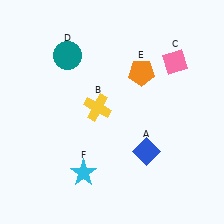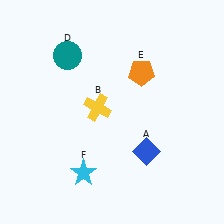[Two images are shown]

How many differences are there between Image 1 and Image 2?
There is 1 difference between the two images.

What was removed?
The pink diamond (C) was removed in Image 2.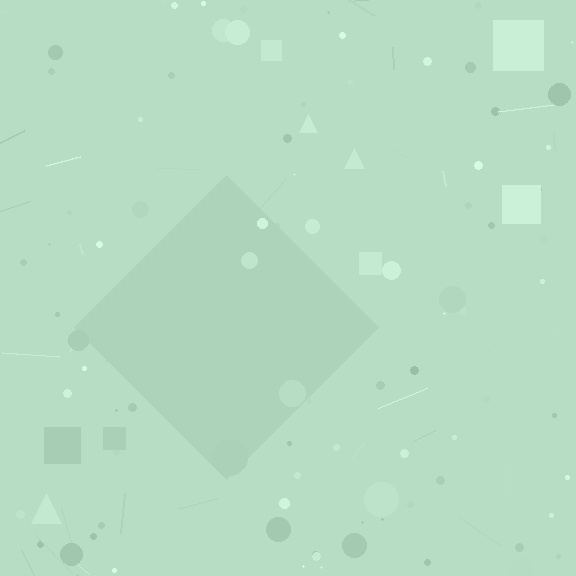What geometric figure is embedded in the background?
A diamond is embedded in the background.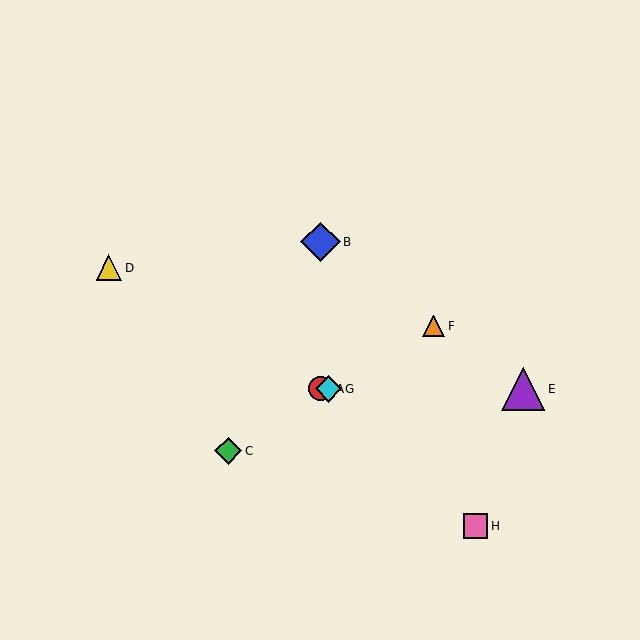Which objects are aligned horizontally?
Objects A, E, G are aligned horizontally.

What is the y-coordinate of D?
Object D is at y≈268.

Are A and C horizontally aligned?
No, A is at y≈389 and C is at y≈451.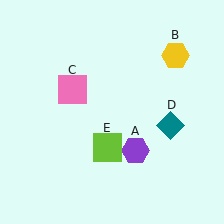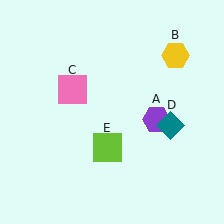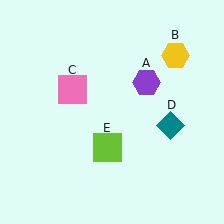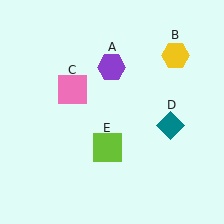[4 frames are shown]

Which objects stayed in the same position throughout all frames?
Yellow hexagon (object B) and pink square (object C) and teal diamond (object D) and lime square (object E) remained stationary.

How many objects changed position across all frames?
1 object changed position: purple hexagon (object A).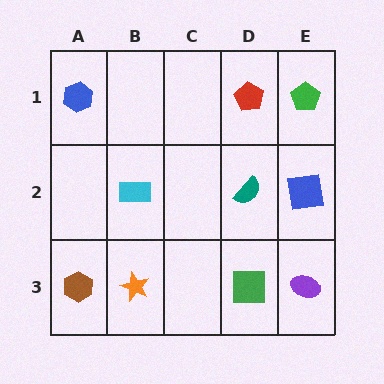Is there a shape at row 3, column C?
No, that cell is empty.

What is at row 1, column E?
A green pentagon.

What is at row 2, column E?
A blue square.